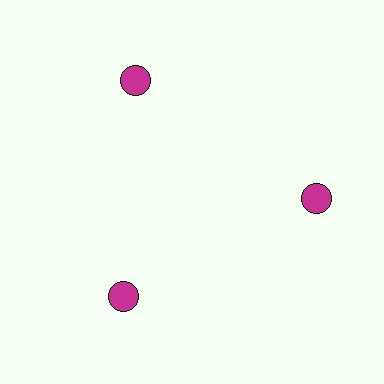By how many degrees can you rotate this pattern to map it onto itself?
The pattern maps onto itself every 120 degrees of rotation.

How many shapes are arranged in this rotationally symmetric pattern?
There are 3 shapes, arranged in 3 groups of 1.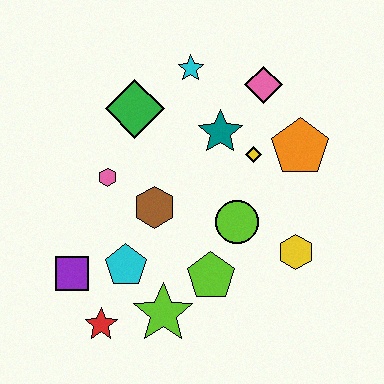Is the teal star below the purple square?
No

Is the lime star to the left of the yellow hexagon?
Yes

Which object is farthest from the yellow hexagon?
The purple square is farthest from the yellow hexagon.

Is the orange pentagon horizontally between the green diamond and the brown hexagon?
No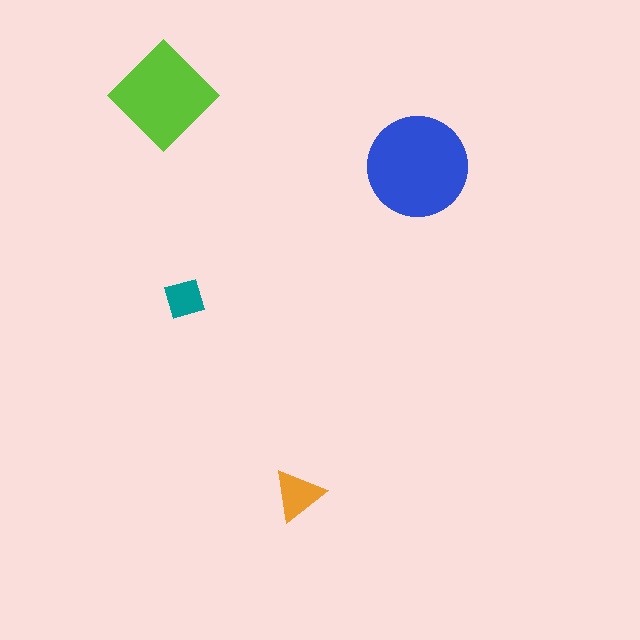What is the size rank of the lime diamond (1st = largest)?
2nd.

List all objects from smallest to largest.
The teal square, the orange triangle, the lime diamond, the blue circle.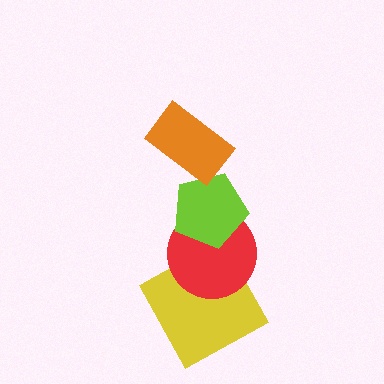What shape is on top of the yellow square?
The red circle is on top of the yellow square.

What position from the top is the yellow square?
The yellow square is 4th from the top.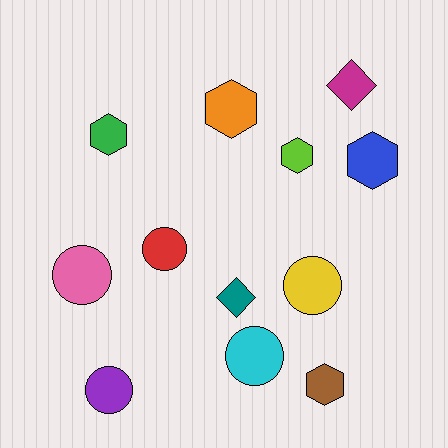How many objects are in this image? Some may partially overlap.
There are 12 objects.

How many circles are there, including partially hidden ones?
There are 5 circles.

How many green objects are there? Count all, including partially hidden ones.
There is 1 green object.